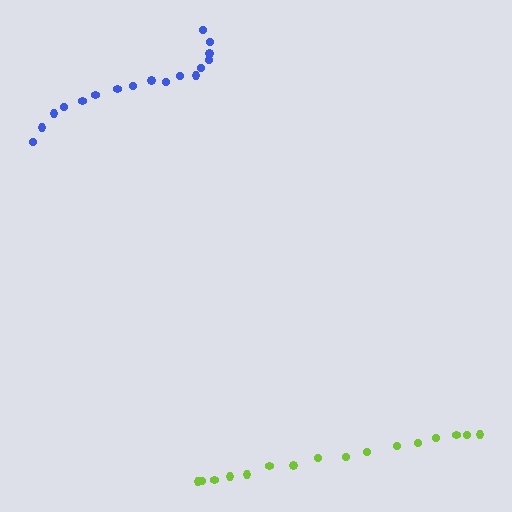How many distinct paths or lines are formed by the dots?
There are 2 distinct paths.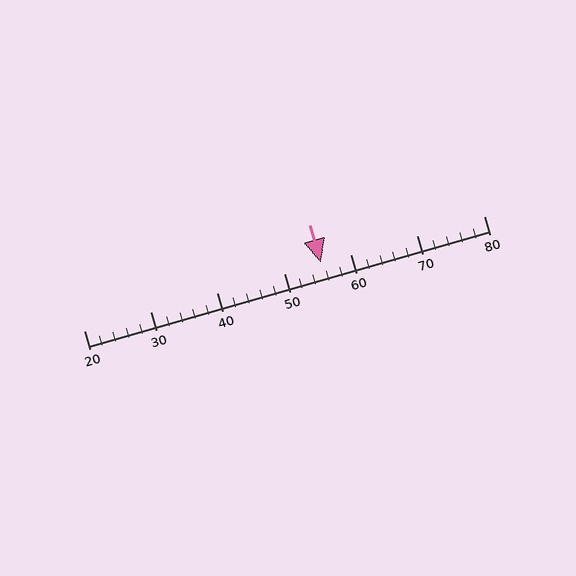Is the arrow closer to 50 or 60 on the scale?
The arrow is closer to 60.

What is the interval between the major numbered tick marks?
The major tick marks are spaced 10 units apart.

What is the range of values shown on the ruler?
The ruler shows values from 20 to 80.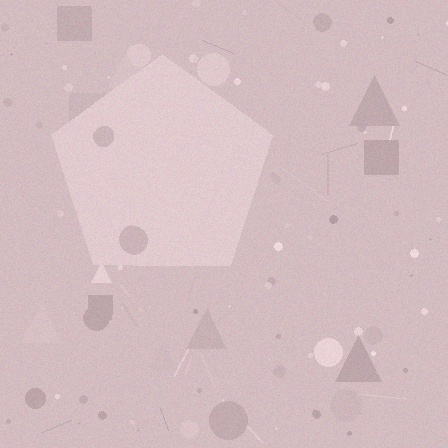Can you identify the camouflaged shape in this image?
The camouflaged shape is a pentagon.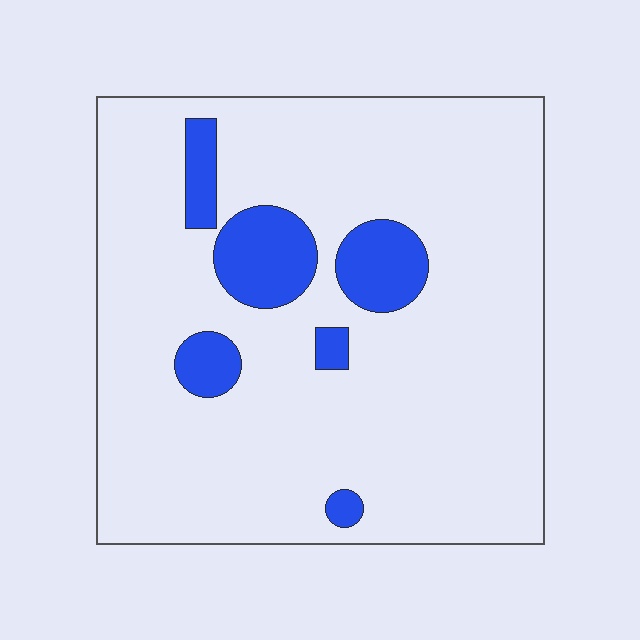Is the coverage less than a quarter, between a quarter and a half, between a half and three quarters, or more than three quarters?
Less than a quarter.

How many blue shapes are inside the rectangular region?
6.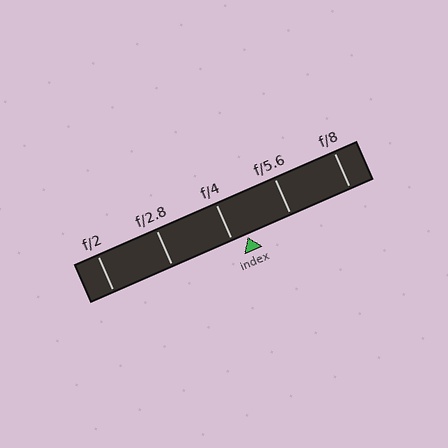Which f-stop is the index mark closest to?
The index mark is closest to f/4.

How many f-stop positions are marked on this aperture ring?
There are 5 f-stop positions marked.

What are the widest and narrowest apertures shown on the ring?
The widest aperture shown is f/2 and the narrowest is f/8.